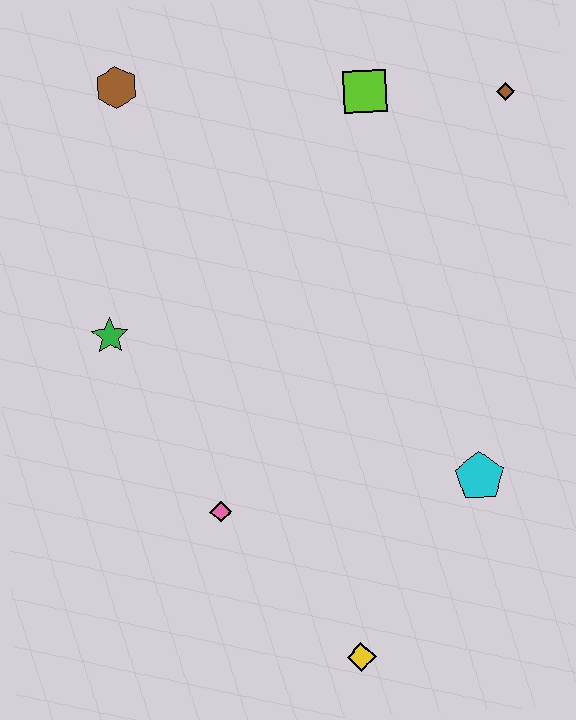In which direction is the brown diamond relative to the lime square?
The brown diamond is to the right of the lime square.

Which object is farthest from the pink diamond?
The brown diamond is farthest from the pink diamond.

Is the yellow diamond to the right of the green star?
Yes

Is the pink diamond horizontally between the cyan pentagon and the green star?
Yes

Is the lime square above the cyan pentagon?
Yes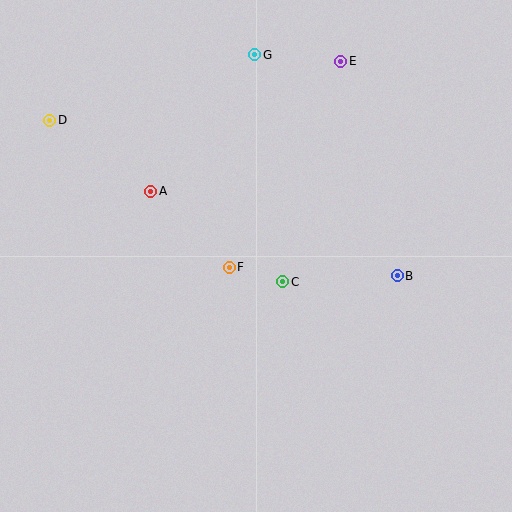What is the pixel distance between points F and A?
The distance between F and A is 109 pixels.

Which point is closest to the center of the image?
Point F at (229, 267) is closest to the center.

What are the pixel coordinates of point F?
Point F is at (229, 267).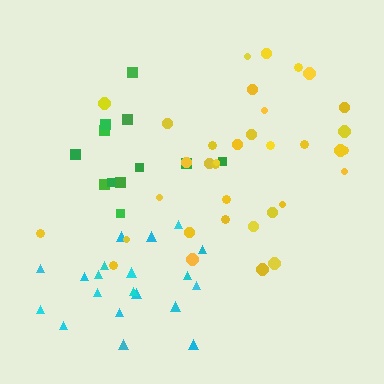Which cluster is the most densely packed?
Yellow.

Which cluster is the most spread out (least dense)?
Green.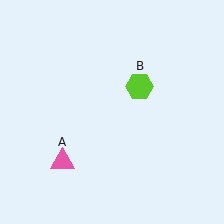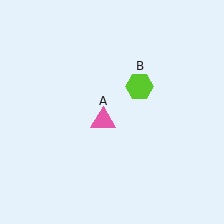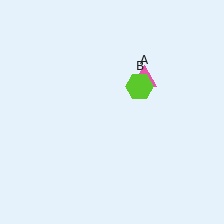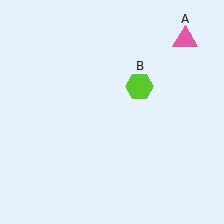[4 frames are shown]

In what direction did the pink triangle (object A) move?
The pink triangle (object A) moved up and to the right.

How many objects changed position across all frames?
1 object changed position: pink triangle (object A).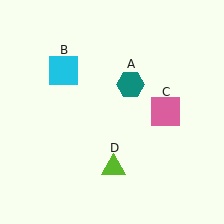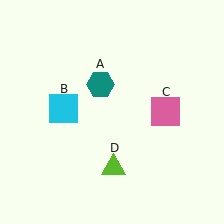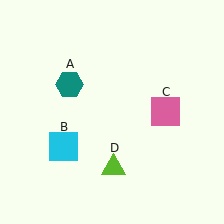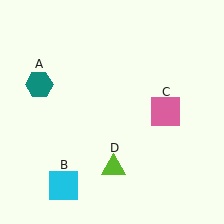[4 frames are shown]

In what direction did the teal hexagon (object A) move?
The teal hexagon (object A) moved left.